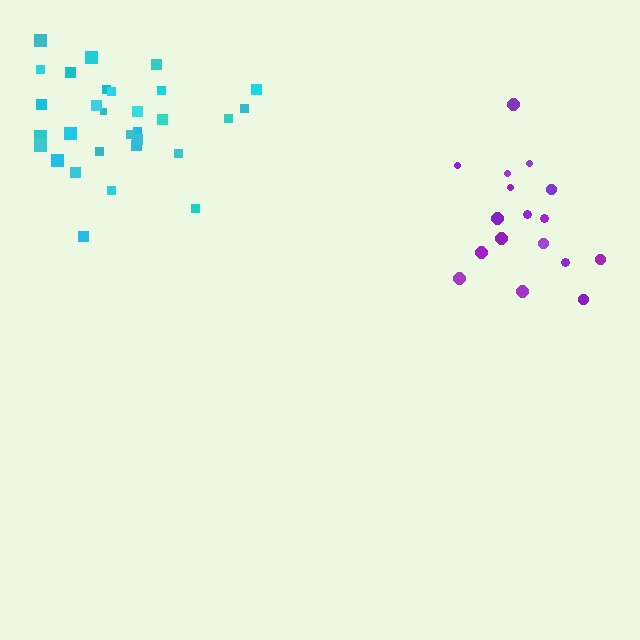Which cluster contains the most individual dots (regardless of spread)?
Cyan (30).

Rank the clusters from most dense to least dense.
purple, cyan.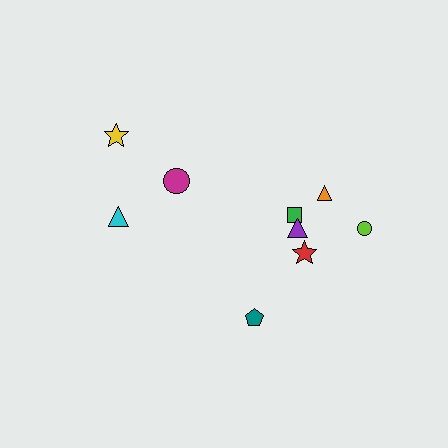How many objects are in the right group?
There are 6 objects.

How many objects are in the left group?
There are 3 objects.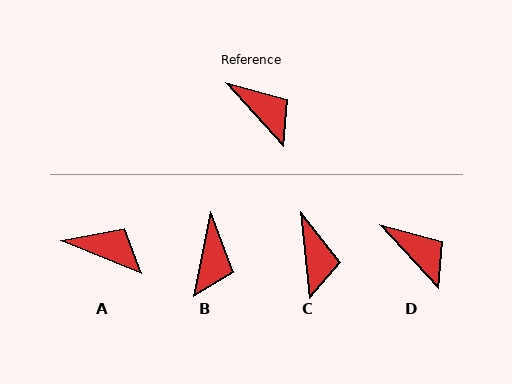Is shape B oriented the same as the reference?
No, it is off by about 53 degrees.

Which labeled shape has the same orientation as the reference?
D.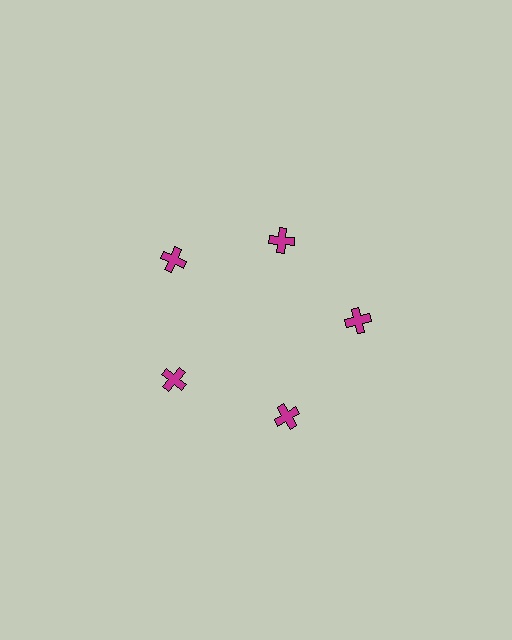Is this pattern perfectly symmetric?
No. The 5 magenta crosses are arranged in a ring, but one element near the 1 o'clock position is pulled inward toward the center, breaking the 5-fold rotational symmetry.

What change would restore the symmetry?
The symmetry would be restored by moving it outward, back onto the ring so that all 5 crosses sit at equal angles and equal distance from the center.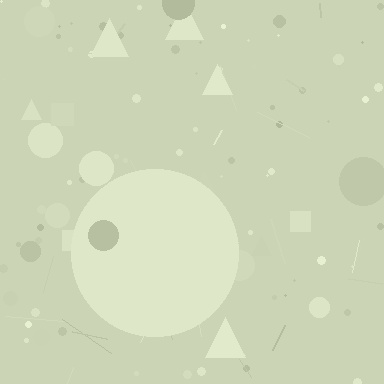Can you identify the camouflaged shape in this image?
The camouflaged shape is a circle.